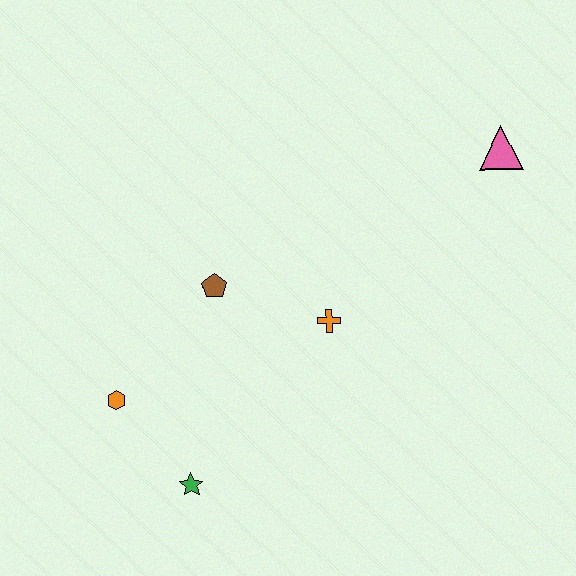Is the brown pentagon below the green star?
No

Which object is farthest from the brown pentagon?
The pink triangle is farthest from the brown pentagon.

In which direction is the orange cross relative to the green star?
The orange cross is above the green star.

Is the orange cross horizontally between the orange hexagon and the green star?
No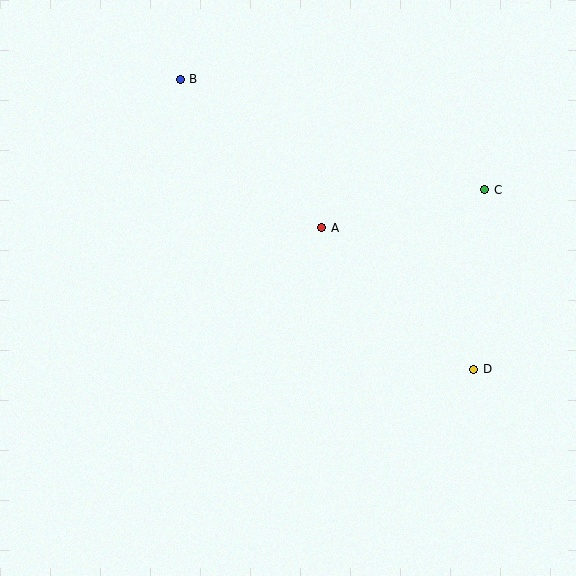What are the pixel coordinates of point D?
Point D is at (473, 369).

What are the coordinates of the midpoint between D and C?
The midpoint between D and C is at (479, 279).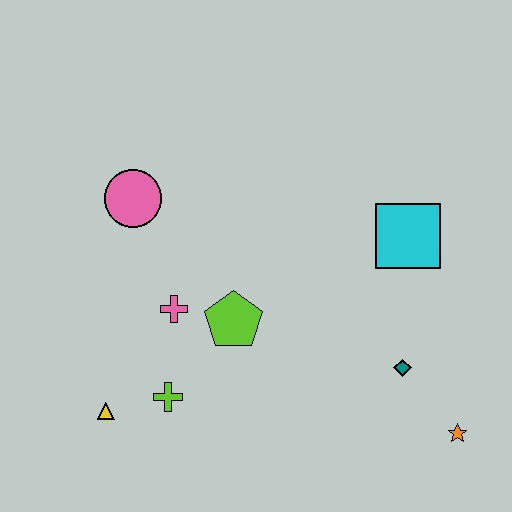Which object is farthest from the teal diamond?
The pink circle is farthest from the teal diamond.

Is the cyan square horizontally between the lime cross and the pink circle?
No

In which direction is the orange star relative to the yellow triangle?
The orange star is to the right of the yellow triangle.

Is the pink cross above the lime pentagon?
Yes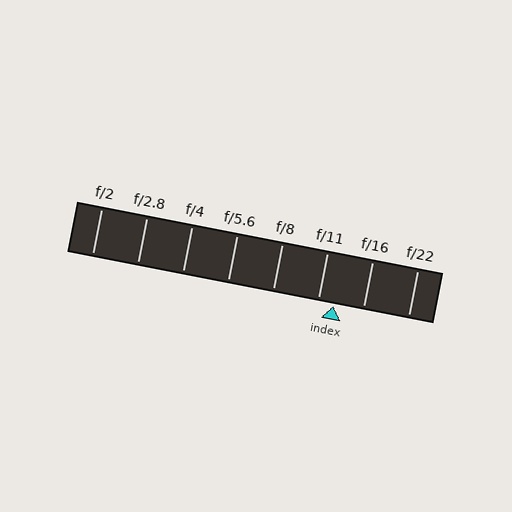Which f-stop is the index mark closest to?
The index mark is closest to f/11.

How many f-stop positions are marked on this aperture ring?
There are 8 f-stop positions marked.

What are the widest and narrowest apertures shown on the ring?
The widest aperture shown is f/2 and the narrowest is f/22.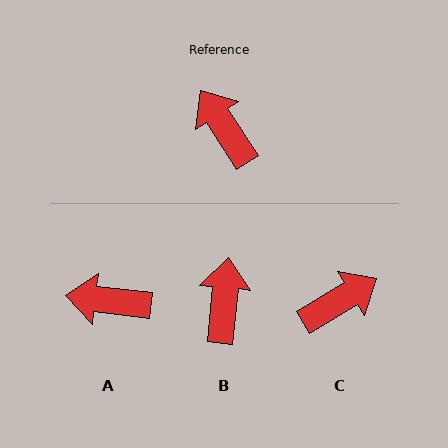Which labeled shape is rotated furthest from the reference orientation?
C, about 92 degrees away.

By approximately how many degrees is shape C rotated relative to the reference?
Approximately 92 degrees clockwise.